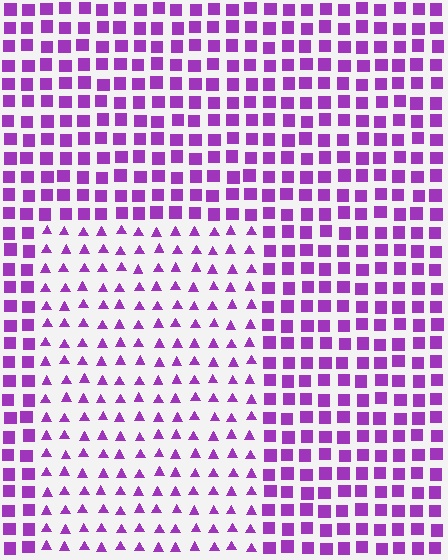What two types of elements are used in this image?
The image uses triangles inside the rectangle region and squares outside it.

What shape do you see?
I see a rectangle.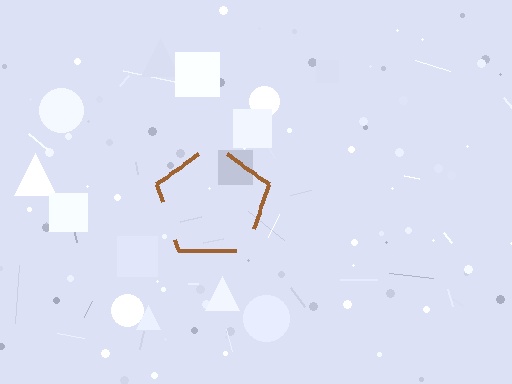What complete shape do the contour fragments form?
The contour fragments form a pentagon.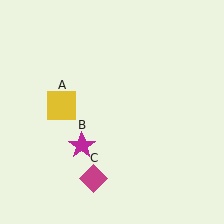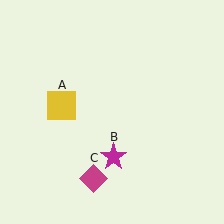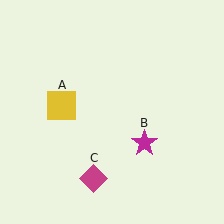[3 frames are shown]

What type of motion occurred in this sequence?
The magenta star (object B) rotated counterclockwise around the center of the scene.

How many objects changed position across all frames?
1 object changed position: magenta star (object B).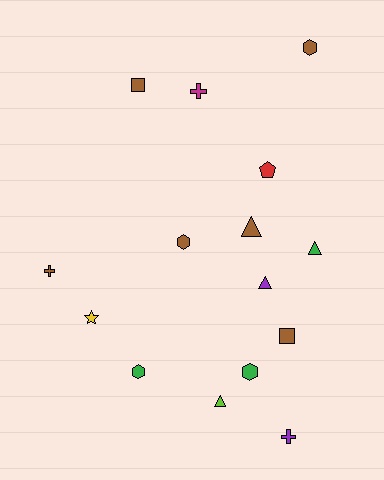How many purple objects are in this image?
There are 2 purple objects.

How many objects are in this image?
There are 15 objects.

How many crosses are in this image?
There are 3 crosses.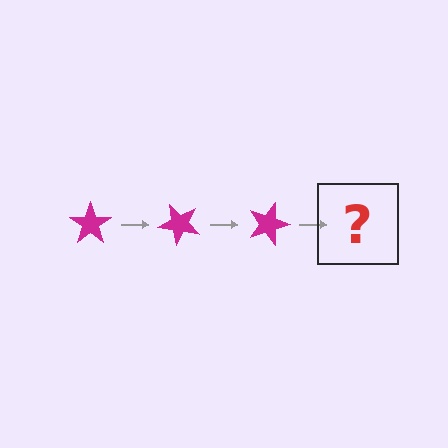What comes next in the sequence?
The next element should be a magenta star rotated 135 degrees.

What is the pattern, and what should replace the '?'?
The pattern is that the star rotates 45 degrees each step. The '?' should be a magenta star rotated 135 degrees.